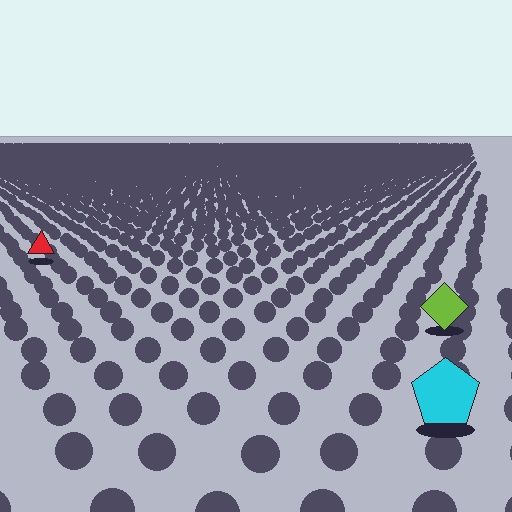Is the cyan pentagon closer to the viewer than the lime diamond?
Yes. The cyan pentagon is closer — you can tell from the texture gradient: the ground texture is coarser near it.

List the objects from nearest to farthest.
From nearest to farthest: the cyan pentagon, the lime diamond, the red triangle.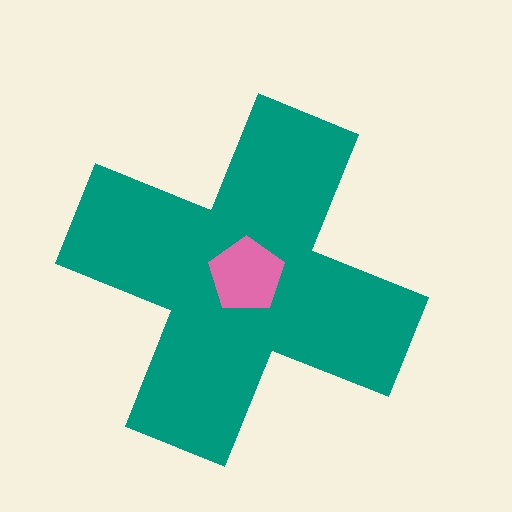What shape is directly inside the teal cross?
The pink pentagon.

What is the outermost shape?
The teal cross.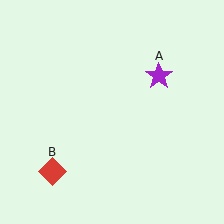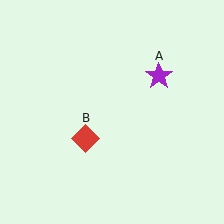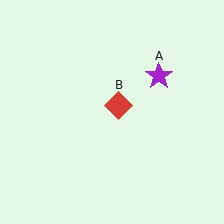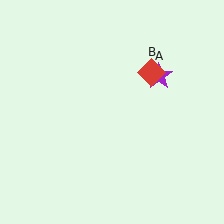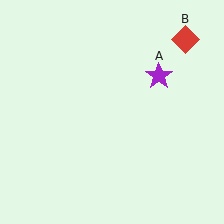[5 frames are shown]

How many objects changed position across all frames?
1 object changed position: red diamond (object B).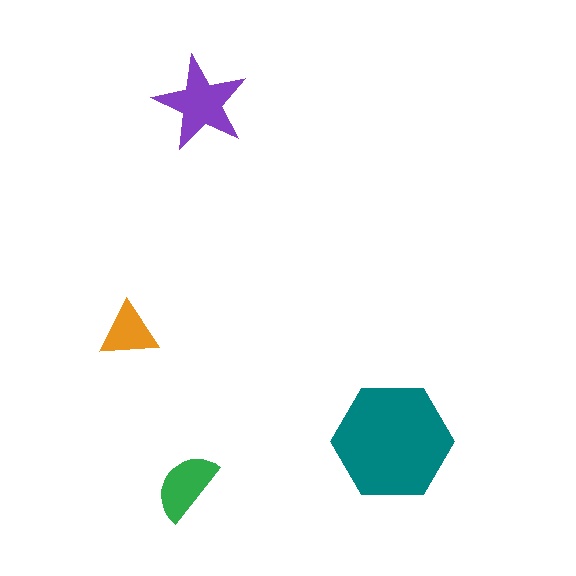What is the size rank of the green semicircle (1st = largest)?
3rd.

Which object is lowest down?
The green semicircle is bottommost.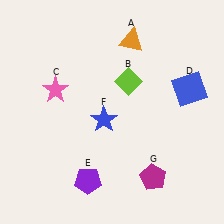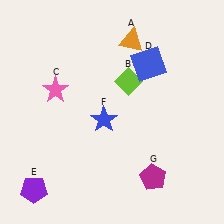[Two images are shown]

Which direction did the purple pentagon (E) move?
The purple pentagon (E) moved left.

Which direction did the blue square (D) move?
The blue square (D) moved left.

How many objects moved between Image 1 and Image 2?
2 objects moved between the two images.